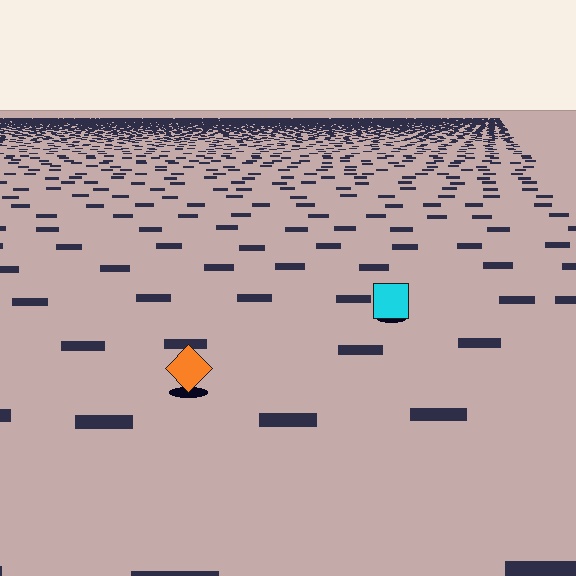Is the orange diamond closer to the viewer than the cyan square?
Yes. The orange diamond is closer — you can tell from the texture gradient: the ground texture is coarser near it.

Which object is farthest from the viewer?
The cyan square is farthest from the viewer. It appears smaller and the ground texture around it is denser.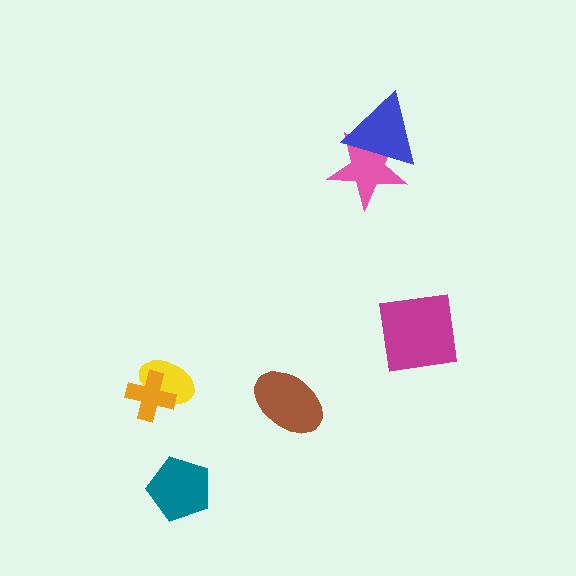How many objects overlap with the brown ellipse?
0 objects overlap with the brown ellipse.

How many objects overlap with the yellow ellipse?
1 object overlaps with the yellow ellipse.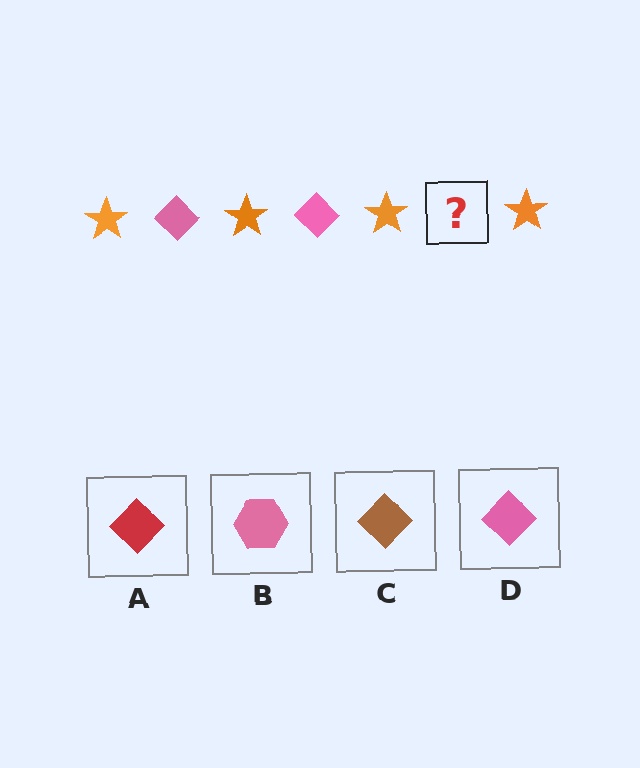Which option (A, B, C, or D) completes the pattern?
D.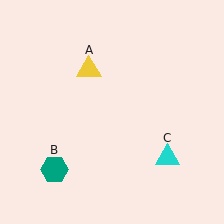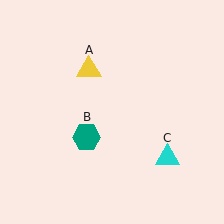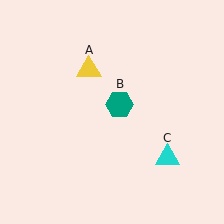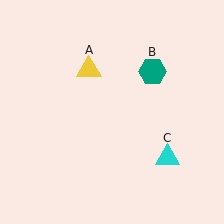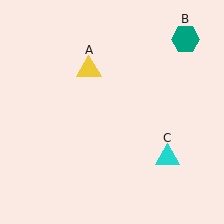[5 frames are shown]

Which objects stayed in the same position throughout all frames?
Yellow triangle (object A) and cyan triangle (object C) remained stationary.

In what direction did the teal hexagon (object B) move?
The teal hexagon (object B) moved up and to the right.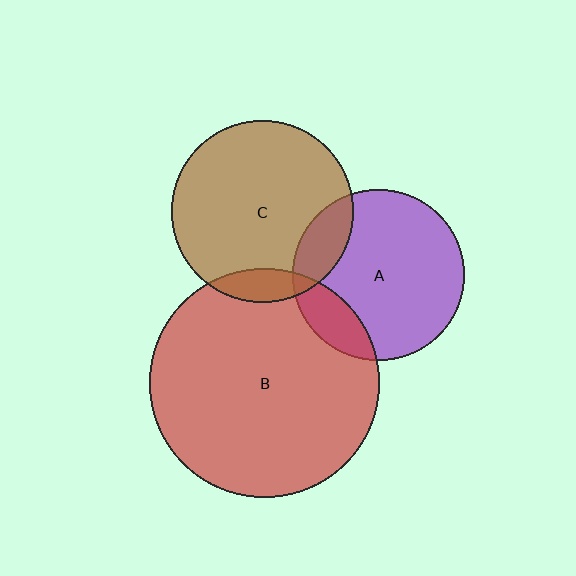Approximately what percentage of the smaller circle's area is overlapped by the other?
Approximately 15%.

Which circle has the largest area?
Circle B (red).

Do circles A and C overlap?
Yes.